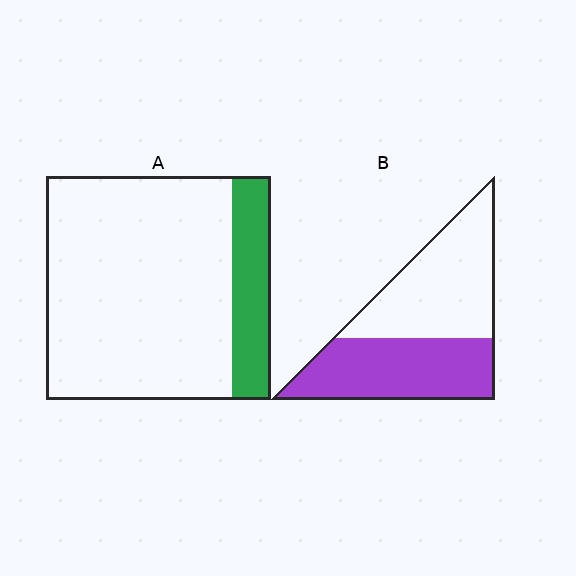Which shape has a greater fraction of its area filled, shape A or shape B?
Shape B.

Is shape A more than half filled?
No.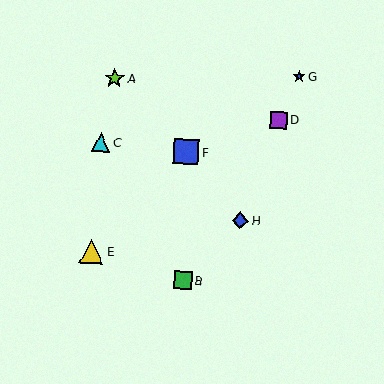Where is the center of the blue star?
The center of the blue star is at (299, 76).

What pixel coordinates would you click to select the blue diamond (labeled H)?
Click at (240, 221) to select the blue diamond H.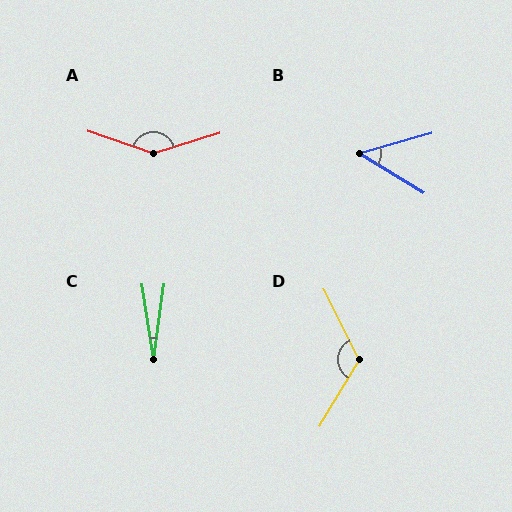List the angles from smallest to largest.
C (17°), B (48°), D (122°), A (144°).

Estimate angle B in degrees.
Approximately 48 degrees.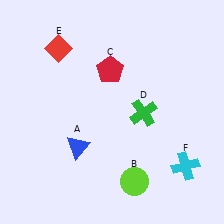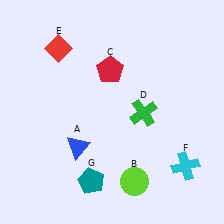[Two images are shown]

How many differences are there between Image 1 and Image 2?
There is 1 difference between the two images.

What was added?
A teal pentagon (G) was added in Image 2.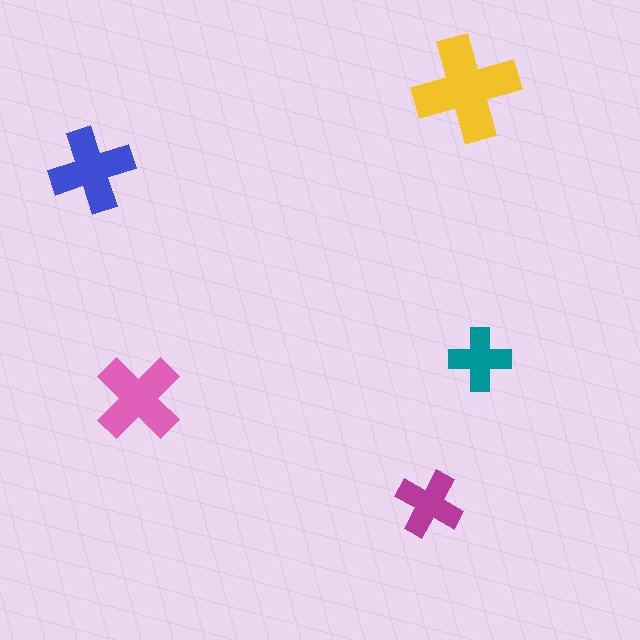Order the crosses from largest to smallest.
the yellow one, the pink one, the blue one, the magenta one, the teal one.